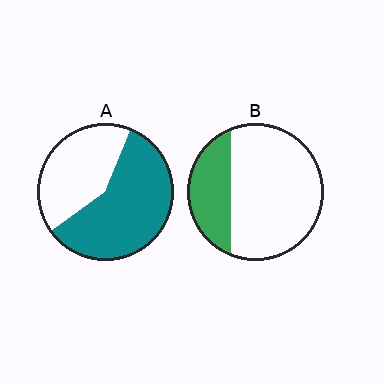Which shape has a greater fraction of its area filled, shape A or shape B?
Shape A.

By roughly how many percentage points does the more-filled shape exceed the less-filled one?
By roughly 30 percentage points (A over B).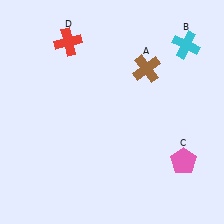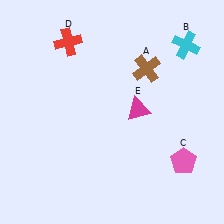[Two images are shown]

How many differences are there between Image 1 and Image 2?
There is 1 difference between the two images.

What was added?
A magenta triangle (E) was added in Image 2.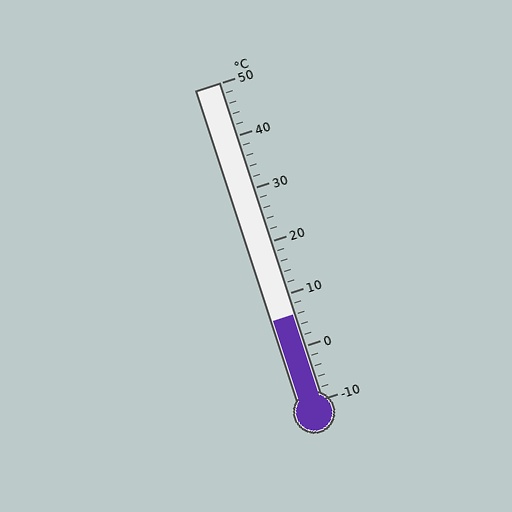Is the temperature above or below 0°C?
The temperature is above 0°C.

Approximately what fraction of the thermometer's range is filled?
The thermometer is filled to approximately 25% of its range.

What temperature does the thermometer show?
The thermometer shows approximately 6°C.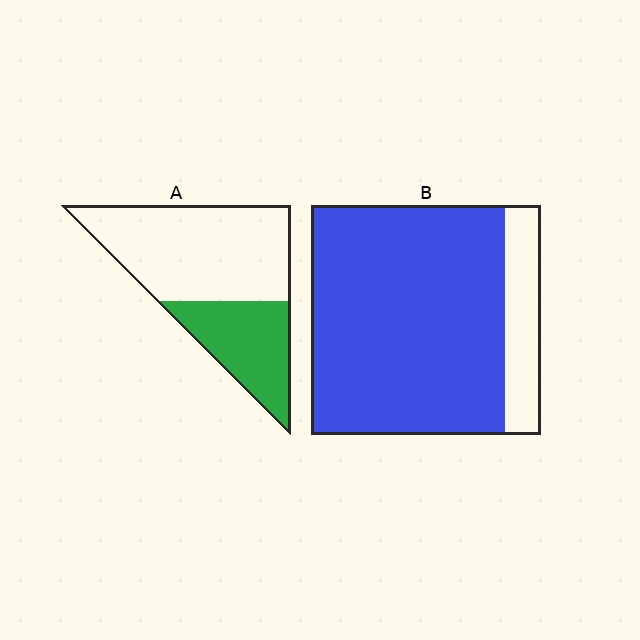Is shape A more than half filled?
No.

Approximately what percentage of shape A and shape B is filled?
A is approximately 35% and B is approximately 85%.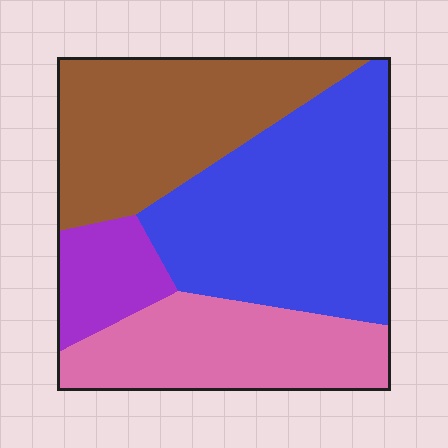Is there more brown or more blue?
Blue.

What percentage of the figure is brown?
Brown covers about 30% of the figure.